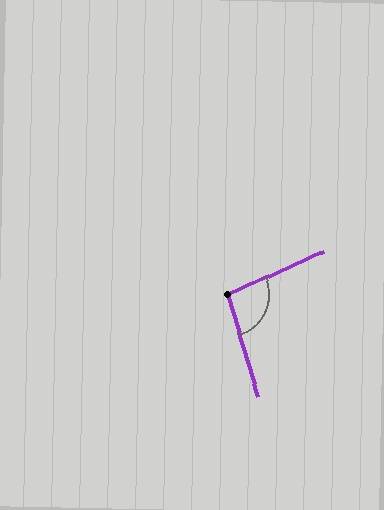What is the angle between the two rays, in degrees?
Approximately 97 degrees.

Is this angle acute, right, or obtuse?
It is obtuse.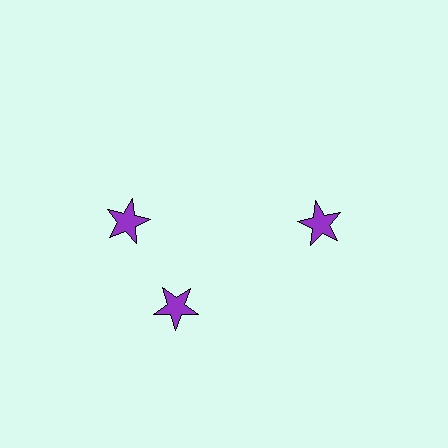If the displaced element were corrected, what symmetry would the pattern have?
It would have 3-fold rotational symmetry — the pattern would map onto itself every 120 degrees.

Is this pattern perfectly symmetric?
No. The 3 purple stars are arranged in a ring, but one element near the 11 o'clock position is rotated out of alignment along the ring, breaking the 3-fold rotational symmetry.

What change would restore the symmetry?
The symmetry would be restored by rotating it back into even spacing with its neighbors so that all 3 stars sit at equal angles and equal distance from the center.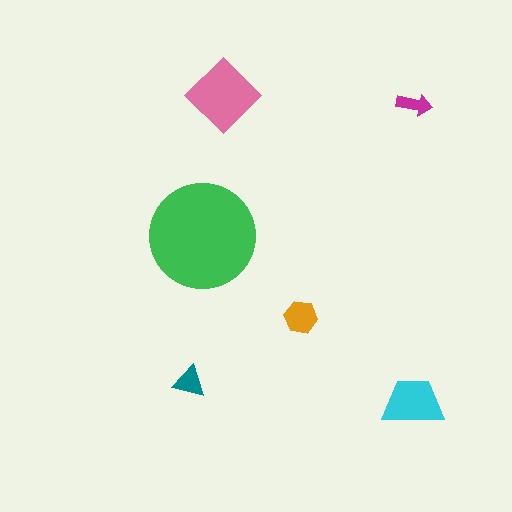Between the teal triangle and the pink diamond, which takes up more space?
The pink diamond.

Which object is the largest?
The green circle.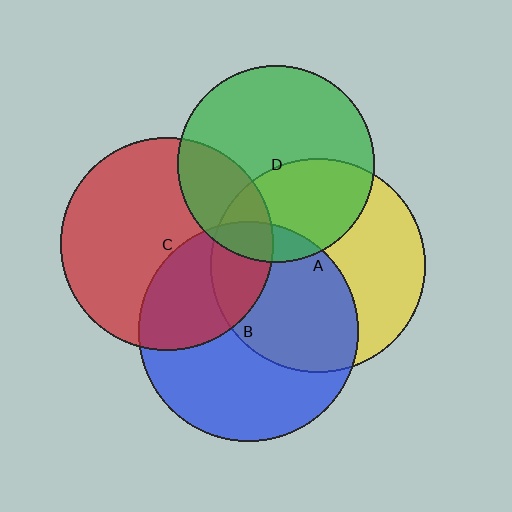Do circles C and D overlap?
Yes.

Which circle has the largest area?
Circle B (blue).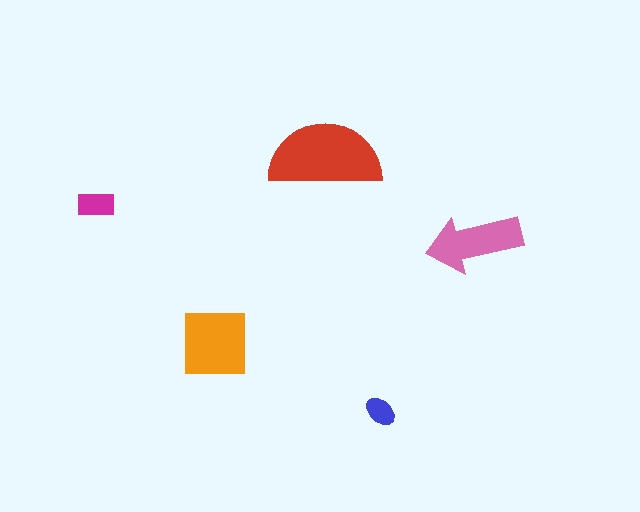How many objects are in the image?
There are 5 objects in the image.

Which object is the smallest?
The blue ellipse.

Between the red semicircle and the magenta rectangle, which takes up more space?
The red semicircle.